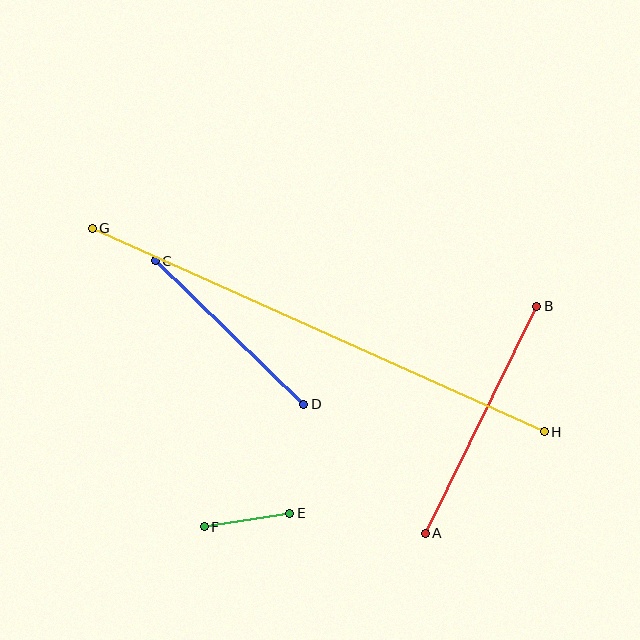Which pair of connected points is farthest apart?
Points G and H are farthest apart.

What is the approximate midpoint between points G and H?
The midpoint is at approximately (318, 330) pixels.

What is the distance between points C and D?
The distance is approximately 207 pixels.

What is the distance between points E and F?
The distance is approximately 87 pixels.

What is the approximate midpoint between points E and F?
The midpoint is at approximately (247, 520) pixels.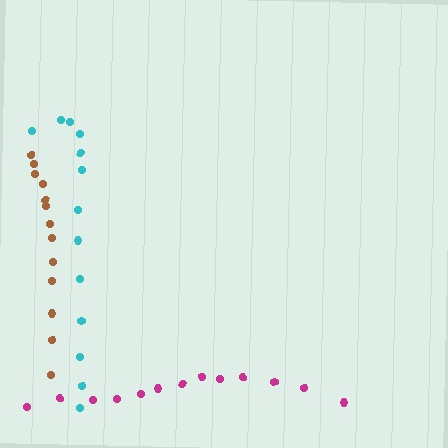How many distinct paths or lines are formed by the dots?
There are 3 distinct paths.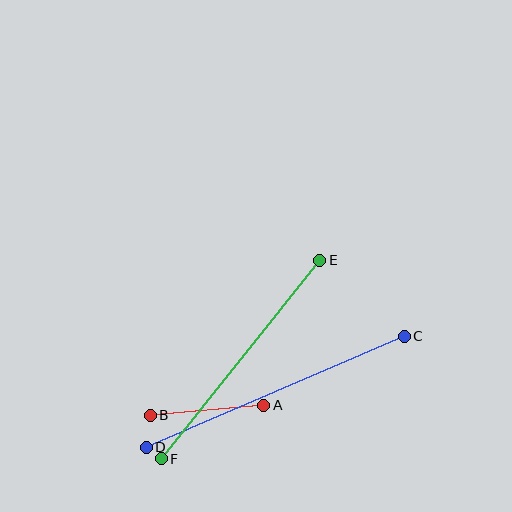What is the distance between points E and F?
The distance is approximately 254 pixels.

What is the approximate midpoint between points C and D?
The midpoint is at approximately (275, 392) pixels.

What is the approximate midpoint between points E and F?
The midpoint is at approximately (240, 359) pixels.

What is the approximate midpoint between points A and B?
The midpoint is at approximately (207, 410) pixels.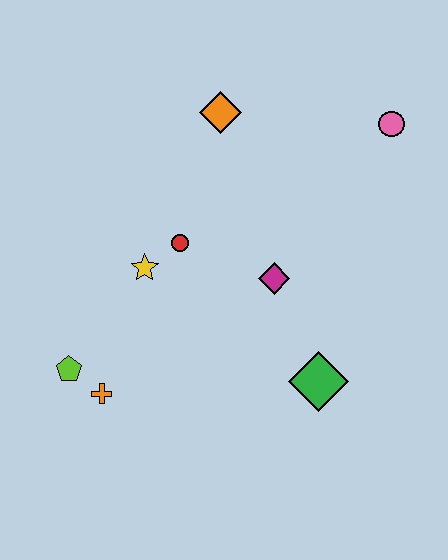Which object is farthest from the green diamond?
The orange diamond is farthest from the green diamond.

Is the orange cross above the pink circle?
No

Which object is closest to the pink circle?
The orange diamond is closest to the pink circle.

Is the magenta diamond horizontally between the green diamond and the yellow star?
Yes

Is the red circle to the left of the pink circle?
Yes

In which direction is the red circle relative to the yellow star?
The red circle is to the right of the yellow star.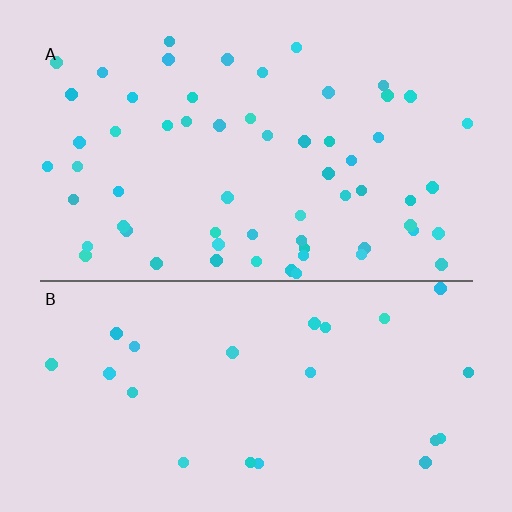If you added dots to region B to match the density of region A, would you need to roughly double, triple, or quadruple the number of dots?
Approximately triple.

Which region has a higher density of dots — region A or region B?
A (the top).